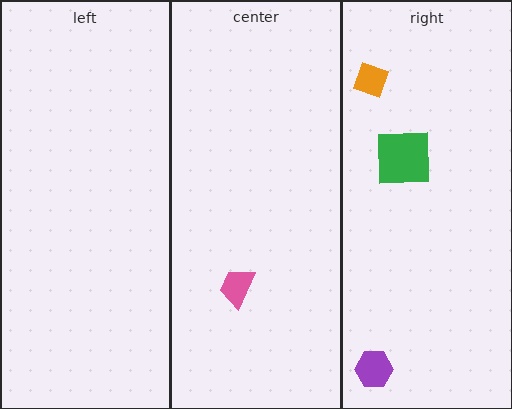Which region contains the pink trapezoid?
The center region.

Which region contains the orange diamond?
The right region.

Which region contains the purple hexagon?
The right region.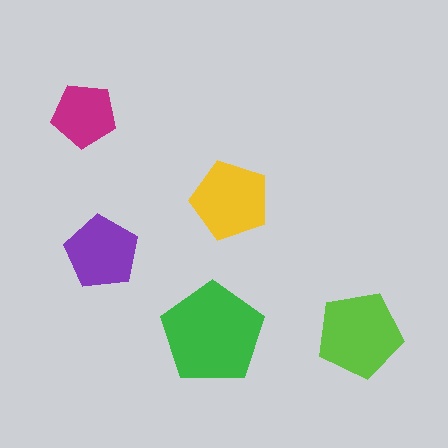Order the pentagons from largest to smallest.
the green one, the lime one, the yellow one, the purple one, the magenta one.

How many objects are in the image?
There are 5 objects in the image.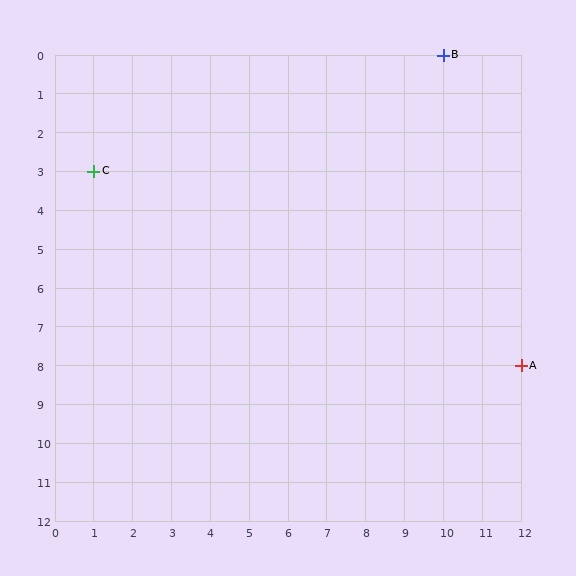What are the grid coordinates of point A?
Point A is at grid coordinates (12, 8).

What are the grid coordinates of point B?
Point B is at grid coordinates (10, 0).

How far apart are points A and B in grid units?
Points A and B are 2 columns and 8 rows apart (about 8.2 grid units diagonally).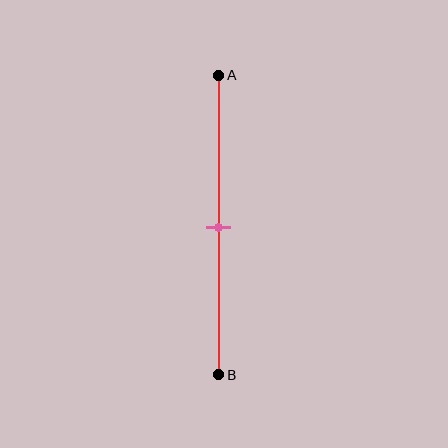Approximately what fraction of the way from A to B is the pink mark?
The pink mark is approximately 50% of the way from A to B.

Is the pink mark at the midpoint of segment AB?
Yes, the mark is approximately at the midpoint.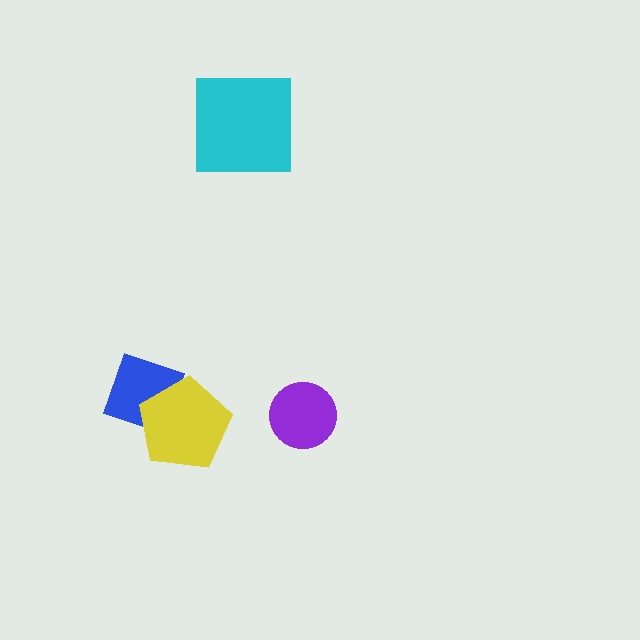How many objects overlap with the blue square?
1 object overlaps with the blue square.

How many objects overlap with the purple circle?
0 objects overlap with the purple circle.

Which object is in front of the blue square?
The yellow pentagon is in front of the blue square.